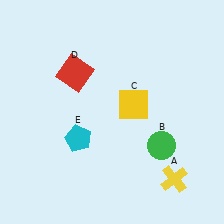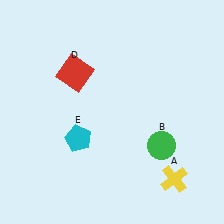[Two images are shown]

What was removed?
The yellow square (C) was removed in Image 2.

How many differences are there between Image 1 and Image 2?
There is 1 difference between the two images.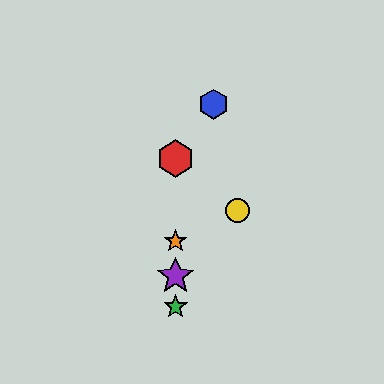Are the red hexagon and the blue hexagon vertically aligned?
No, the red hexagon is at x≈176 and the blue hexagon is at x≈213.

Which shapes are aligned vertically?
The red hexagon, the green star, the purple star, the orange star are aligned vertically.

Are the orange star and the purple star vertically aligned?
Yes, both are at x≈176.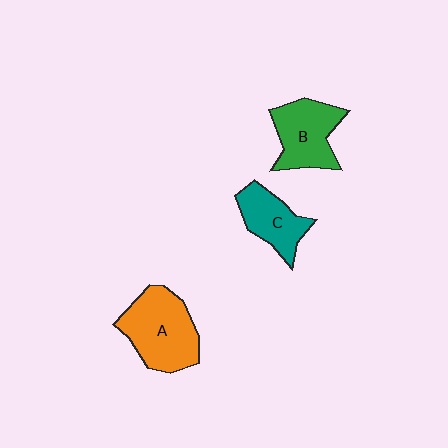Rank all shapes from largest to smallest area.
From largest to smallest: A (orange), B (green), C (teal).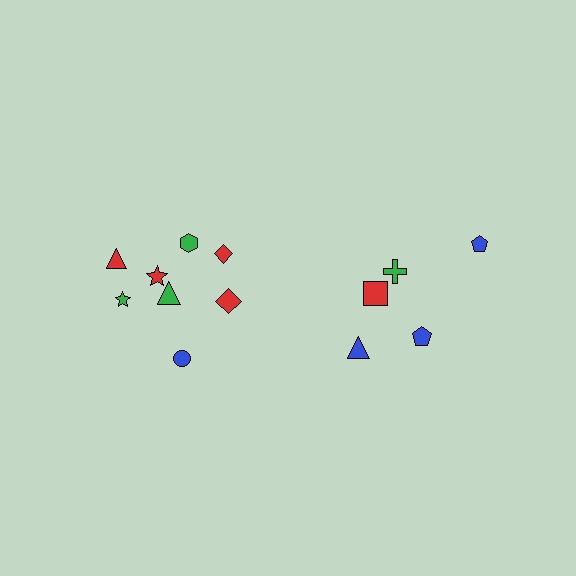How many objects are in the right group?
There are 5 objects.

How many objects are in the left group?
There are 8 objects.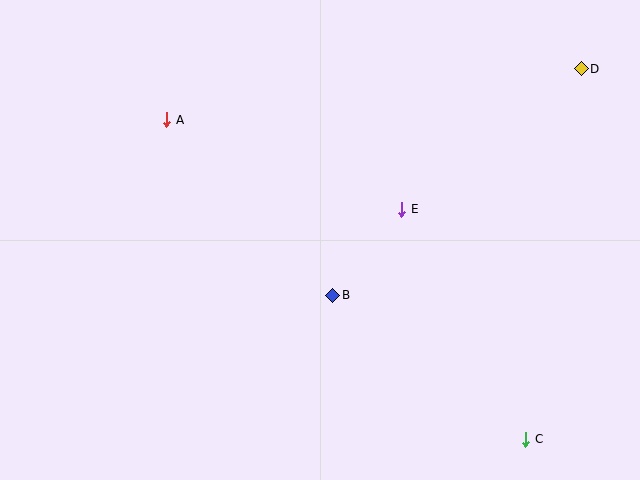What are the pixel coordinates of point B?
Point B is at (333, 295).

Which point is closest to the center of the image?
Point B at (333, 295) is closest to the center.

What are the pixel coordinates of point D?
Point D is at (581, 69).